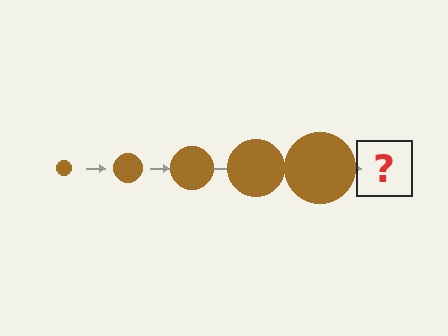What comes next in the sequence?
The next element should be a brown circle, larger than the previous one.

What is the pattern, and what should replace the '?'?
The pattern is that the circle gets progressively larger each step. The '?' should be a brown circle, larger than the previous one.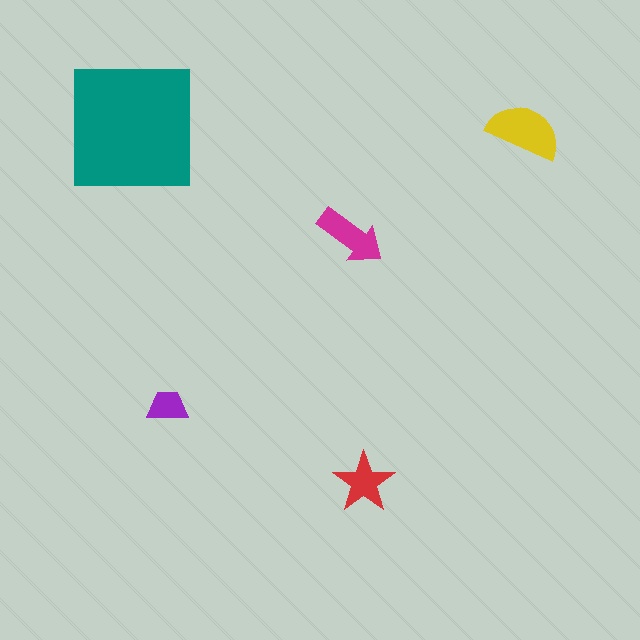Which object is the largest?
The teal square.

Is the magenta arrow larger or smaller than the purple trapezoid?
Larger.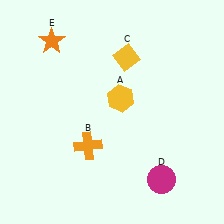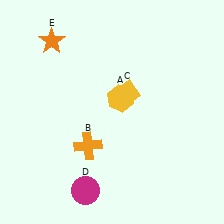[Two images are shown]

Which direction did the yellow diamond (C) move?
The yellow diamond (C) moved down.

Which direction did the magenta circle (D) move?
The magenta circle (D) moved left.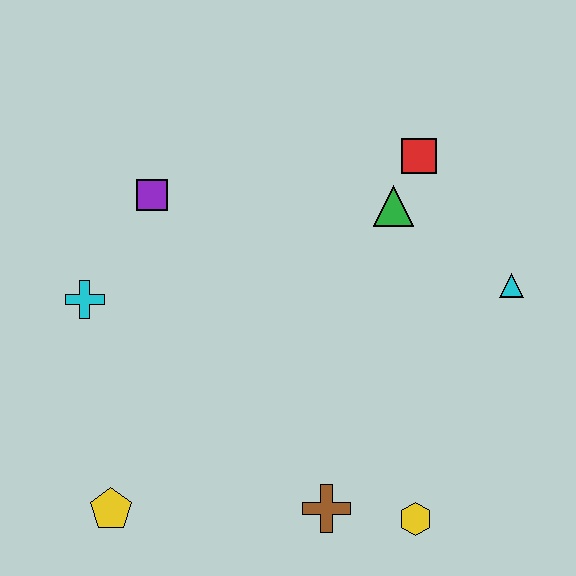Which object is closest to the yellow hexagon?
The brown cross is closest to the yellow hexagon.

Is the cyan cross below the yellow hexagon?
No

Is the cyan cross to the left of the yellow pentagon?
Yes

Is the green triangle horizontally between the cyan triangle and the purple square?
Yes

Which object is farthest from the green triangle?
The yellow pentagon is farthest from the green triangle.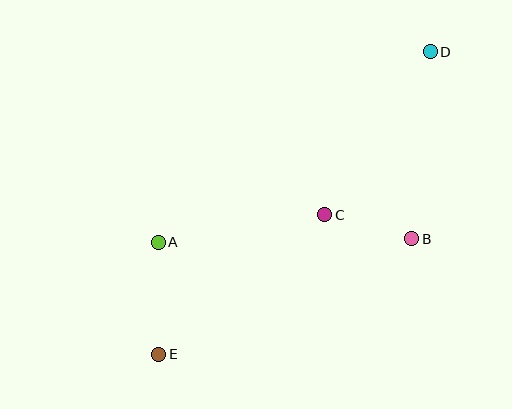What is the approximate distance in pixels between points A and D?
The distance between A and D is approximately 332 pixels.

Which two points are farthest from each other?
Points D and E are farthest from each other.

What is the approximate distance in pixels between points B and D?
The distance between B and D is approximately 188 pixels.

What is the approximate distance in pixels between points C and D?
The distance between C and D is approximately 194 pixels.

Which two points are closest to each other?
Points B and C are closest to each other.